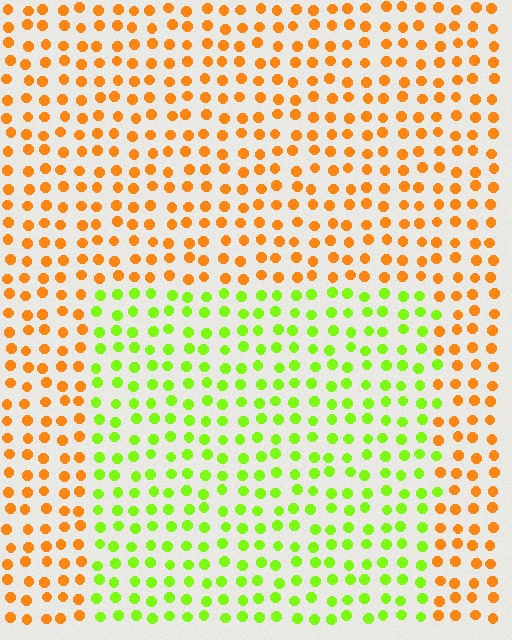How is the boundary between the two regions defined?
The boundary is defined purely by a slight shift in hue (about 63 degrees). Spacing, size, and orientation are identical on both sides.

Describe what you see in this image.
The image is filled with small orange elements in a uniform arrangement. A rectangle-shaped region is visible where the elements are tinted to a slightly different hue, forming a subtle color boundary.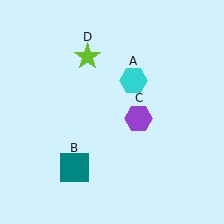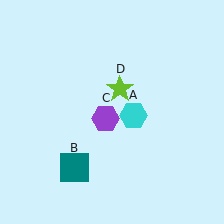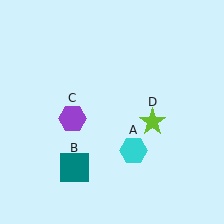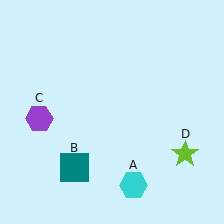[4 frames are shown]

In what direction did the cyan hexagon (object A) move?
The cyan hexagon (object A) moved down.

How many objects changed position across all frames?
3 objects changed position: cyan hexagon (object A), purple hexagon (object C), lime star (object D).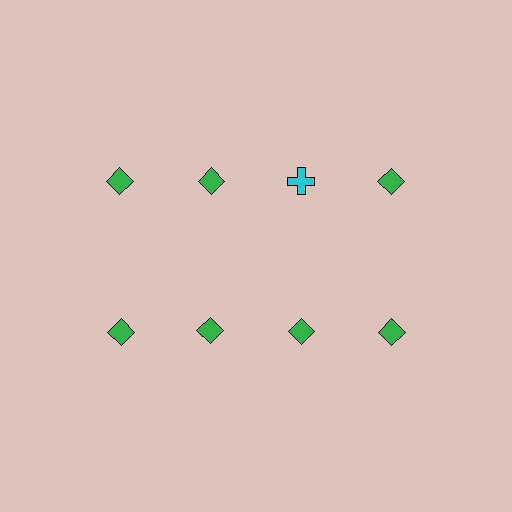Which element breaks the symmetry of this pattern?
The cyan cross in the top row, center column breaks the symmetry. All other shapes are green diamonds.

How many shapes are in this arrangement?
There are 8 shapes arranged in a grid pattern.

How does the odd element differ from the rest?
It differs in both color (cyan instead of green) and shape (cross instead of diamond).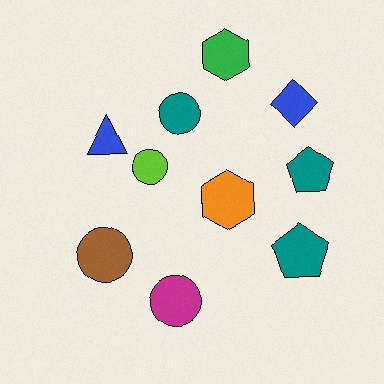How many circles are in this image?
There are 4 circles.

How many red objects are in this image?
There are no red objects.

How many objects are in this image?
There are 10 objects.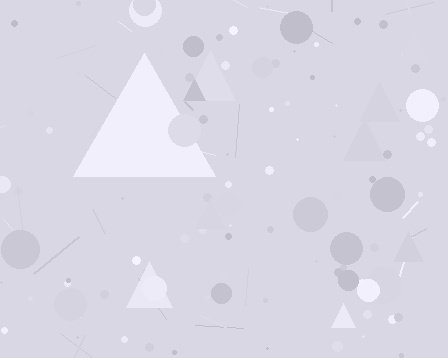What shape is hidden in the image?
A triangle is hidden in the image.